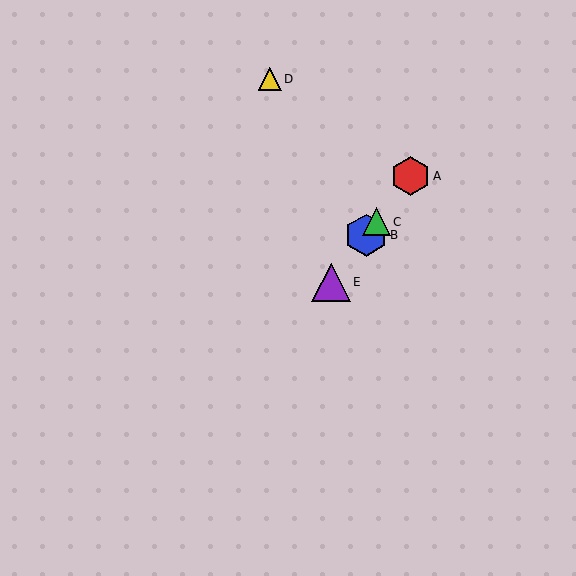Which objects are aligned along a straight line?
Objects A, B, C, E are aligned along a straight line.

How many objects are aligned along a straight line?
4 objects (A, B, C, E) are aligned along a straight line.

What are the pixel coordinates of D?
Object D is at (270, 79).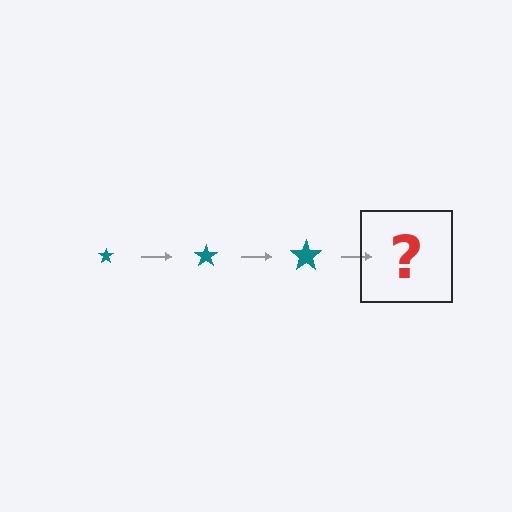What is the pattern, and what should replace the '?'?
The pattern is that the star gets progressively larger each step. The '?' should be a teal star, larger than the previous one.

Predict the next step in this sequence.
The next step is a teal star, larger than the previous one.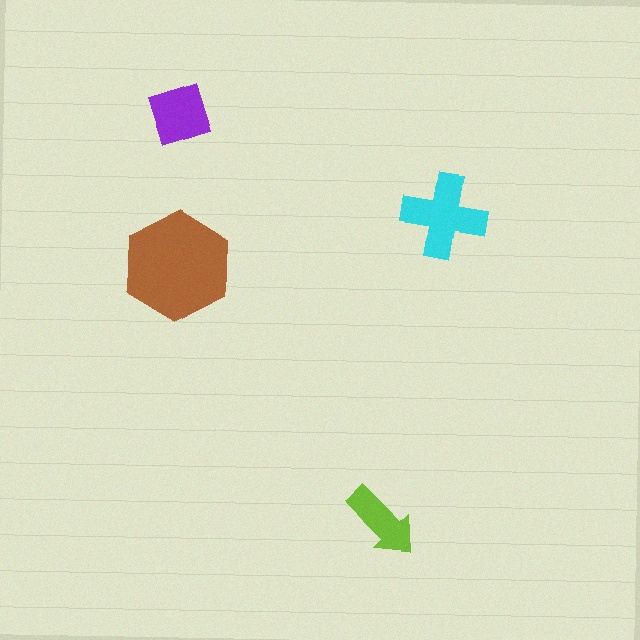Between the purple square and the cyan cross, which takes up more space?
The cyan cross.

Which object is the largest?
The brown hexagon.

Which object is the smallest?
The lime arrow.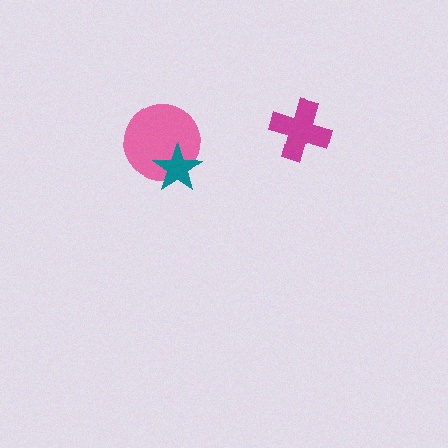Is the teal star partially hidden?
No, no other shape covers it.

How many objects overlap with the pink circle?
1 object overlaps with the pink circle.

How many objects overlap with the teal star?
1 object overlaps with the teal star.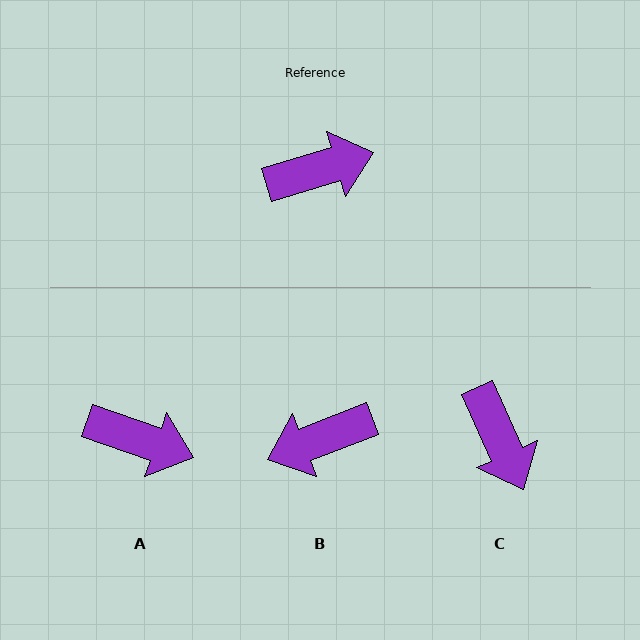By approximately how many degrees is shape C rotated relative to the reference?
Approximately 83 degrees clockwise.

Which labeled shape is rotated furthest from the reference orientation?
B, about 176 degrees away.